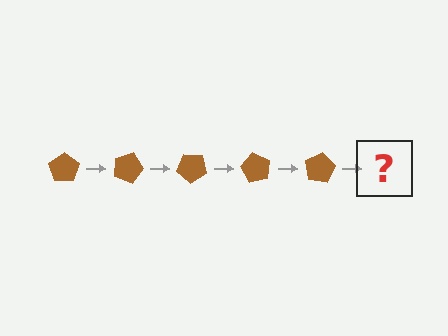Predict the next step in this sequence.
The next step is a brown pentagon rotated 100 degrees.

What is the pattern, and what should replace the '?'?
The pattern is that the pentagon rotates 20 degrees each step. The '?' should be a brown pentagon rotated 100 degrees.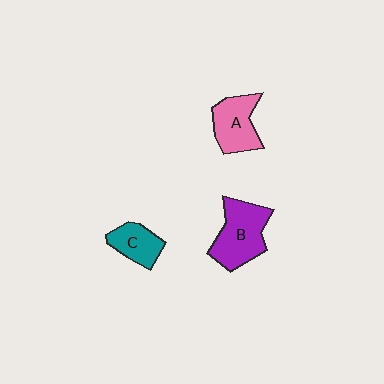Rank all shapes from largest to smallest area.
From largest to smallest: B (purple), A (pink), C (teal).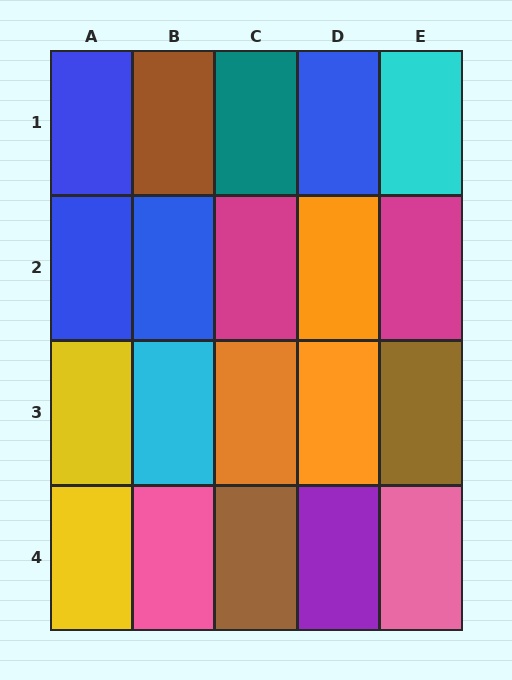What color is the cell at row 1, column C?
Teal.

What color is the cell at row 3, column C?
Orange.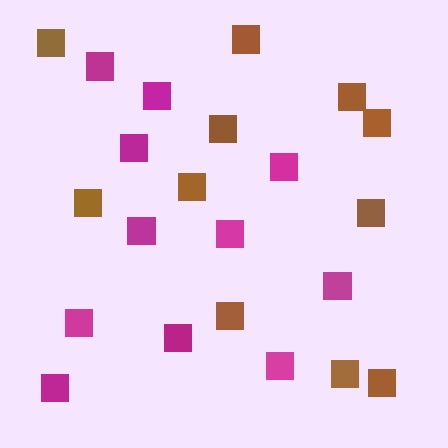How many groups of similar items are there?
There are 2 groups: one group of brown squares (11) and one group of magenta squares (11).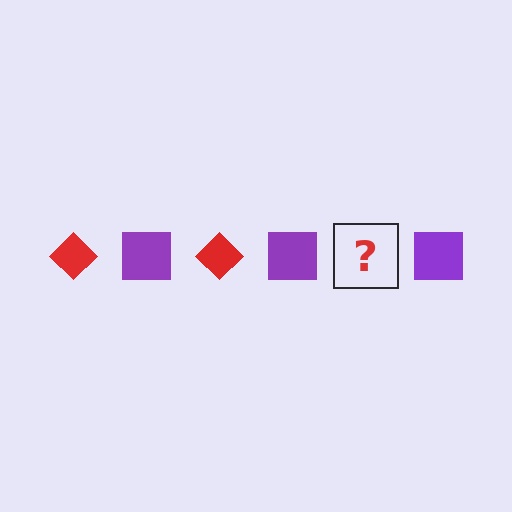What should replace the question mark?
The question mark should be replaced with a red diamond.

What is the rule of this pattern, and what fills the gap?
The rule is that the pattern alternates between red diamond and purple square. The gap should be filled with a red diamond.